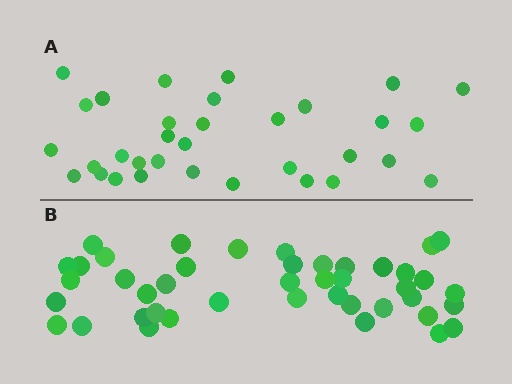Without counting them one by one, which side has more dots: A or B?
Region B (the bottom region) has more dots.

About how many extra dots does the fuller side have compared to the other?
Region B has roughly 10 or so more dots than region A.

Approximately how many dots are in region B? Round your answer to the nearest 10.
About 40 dots. (The exact count is 43, which rounds to 40.)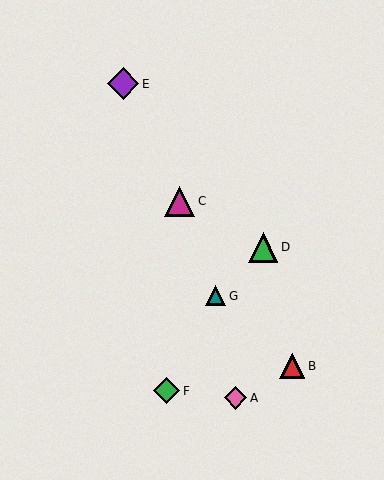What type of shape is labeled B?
Shape B is a red triangle.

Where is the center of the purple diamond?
The center of the purple diamond is at (123, 84).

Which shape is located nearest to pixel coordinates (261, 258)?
The green triangle (labeled D) at (263, 247) is nearest to that location.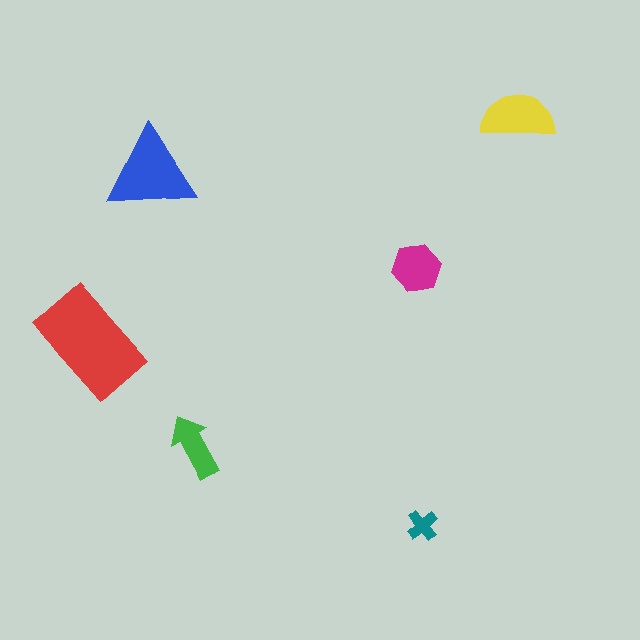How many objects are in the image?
There are 6 objects in the image.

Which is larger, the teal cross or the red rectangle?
The red rectangle.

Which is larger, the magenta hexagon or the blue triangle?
The blue triangle.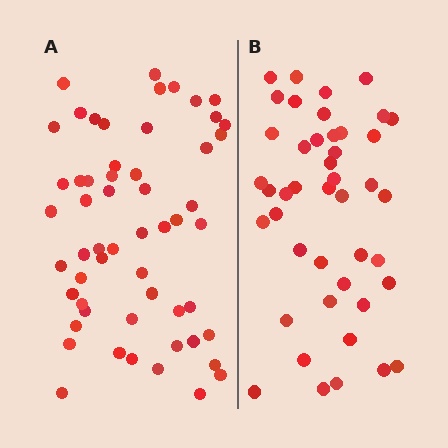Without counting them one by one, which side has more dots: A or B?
Region A (the left region) has more dots.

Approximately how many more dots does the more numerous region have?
Region A has roughly 12 or so more dots than region B.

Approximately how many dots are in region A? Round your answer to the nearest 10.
About 60 dots. (The exact count is 56, which rounds to 60.)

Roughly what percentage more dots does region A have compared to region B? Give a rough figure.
About 25% more.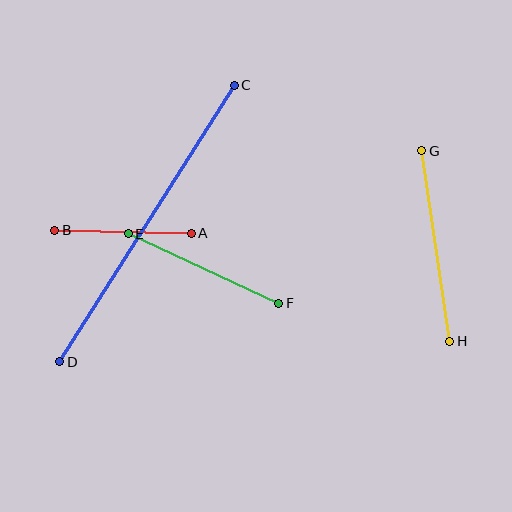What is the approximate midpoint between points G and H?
The midpoint is at approximately (436, 246) pixels.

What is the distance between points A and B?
The distance is approximately 136 pixels.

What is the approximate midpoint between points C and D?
The midpoint is at approximately (147, 224) pixels.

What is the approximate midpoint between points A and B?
The midpoint is at approximately (123, 232) pixels.